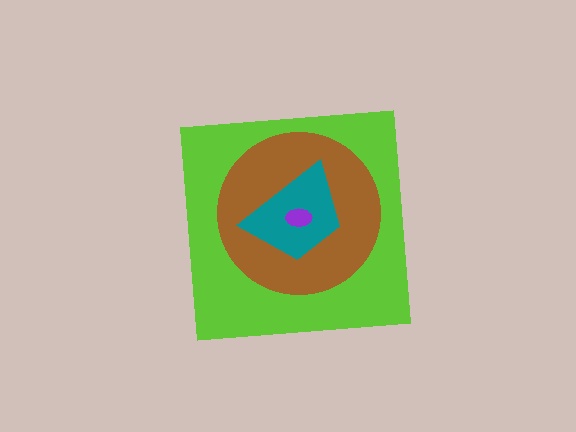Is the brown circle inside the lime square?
Yes.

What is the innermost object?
The purple ellipse.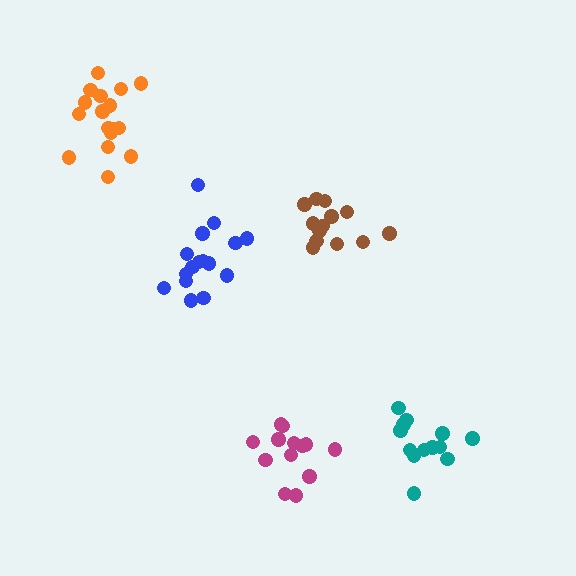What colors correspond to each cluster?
The clusters are colored: brown, magenta, teal, blue, orange.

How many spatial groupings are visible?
There are 5 spatial groupings.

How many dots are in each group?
Group 1: 13 dots, Group 2: 13 dots, Group 3: 13 dots, Group 4: 16 dots, Group 5: 17 dots (72 total).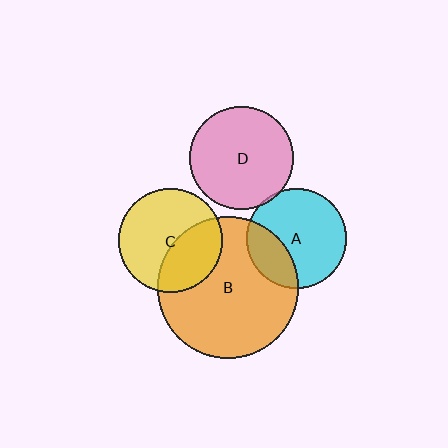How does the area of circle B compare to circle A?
Approximately 2.0 times.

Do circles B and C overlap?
Yes.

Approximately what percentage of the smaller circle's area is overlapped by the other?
Approximately 40%.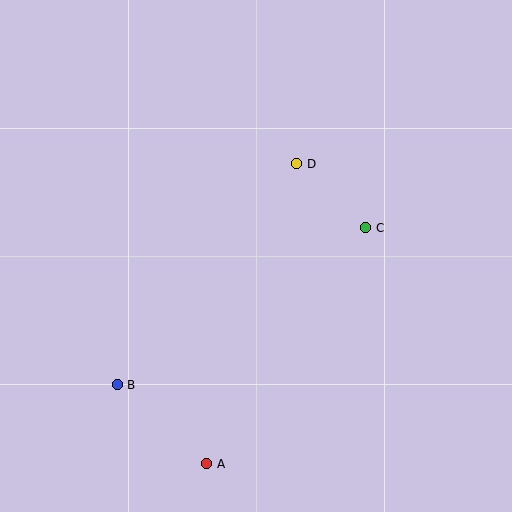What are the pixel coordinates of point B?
Point B is at (117, 385).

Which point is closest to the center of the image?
Point D at (297, 164) is closest to the center.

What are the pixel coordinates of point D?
Point D is at (297, 164).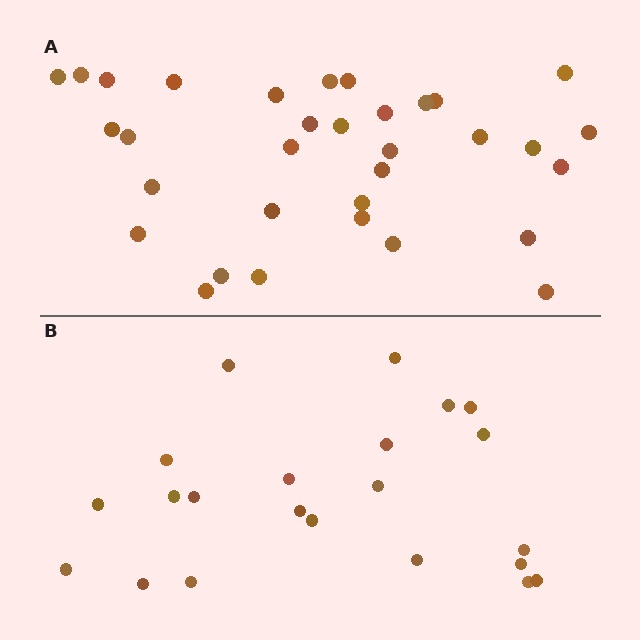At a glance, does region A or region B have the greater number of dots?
Region A (the top region) has more dots.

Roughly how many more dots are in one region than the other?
Region A has roughly 12 or so more dots than region B.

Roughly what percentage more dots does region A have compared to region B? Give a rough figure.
About 50% more.